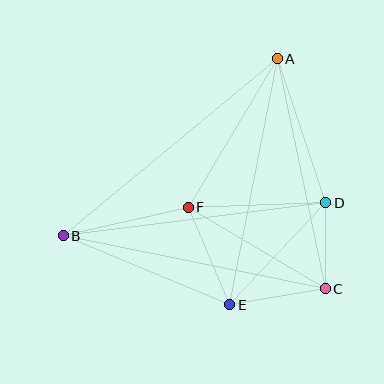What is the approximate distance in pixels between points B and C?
The distance between B and C is approximately 267 pixels.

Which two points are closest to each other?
Points C and D are closest to each other.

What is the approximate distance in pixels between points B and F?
The distance between B and F is approximately 128 pixels.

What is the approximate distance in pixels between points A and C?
The distance between A and C is approximately 235 pixels.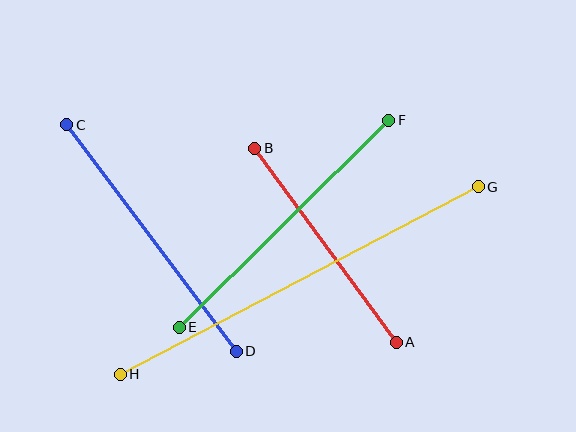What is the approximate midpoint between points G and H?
The midpoint is at approximately (299, 280) pixels.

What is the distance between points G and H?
The distance is approximately 404 pixels.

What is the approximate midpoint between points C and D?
The midpoint is at approximately (151, 238) pixels.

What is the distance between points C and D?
The distance is approximately 283 pixels.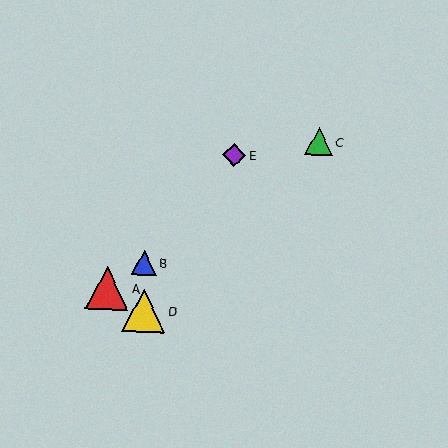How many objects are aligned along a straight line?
3 objects (A, B, C) are aligned along a straight line.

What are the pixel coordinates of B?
Object B is at (144, 263).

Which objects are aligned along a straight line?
Objects A, B, C are aligned along a straight line.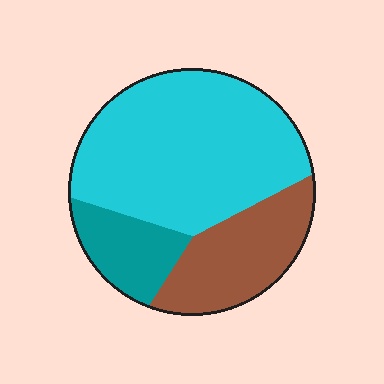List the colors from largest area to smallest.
From largest to smallest: cyan, brown, teal.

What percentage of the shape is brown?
Brown takes up about one quarter (1/4) of the shape.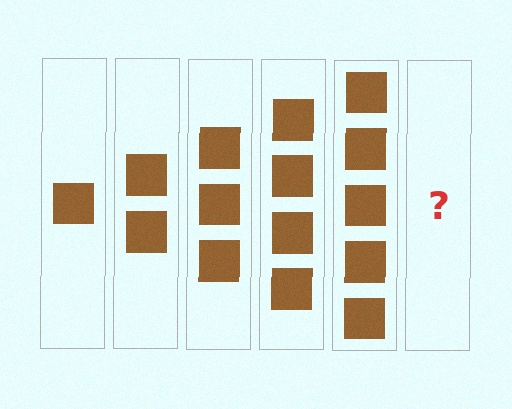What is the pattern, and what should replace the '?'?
The pattern is that each step adds one more square. The '?' should be 6 squares.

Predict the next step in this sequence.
The next step is 6 squares.